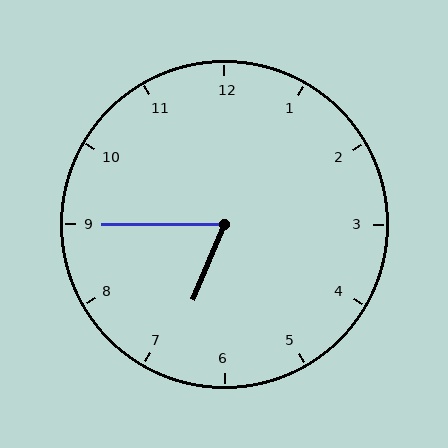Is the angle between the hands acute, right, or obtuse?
It is acute.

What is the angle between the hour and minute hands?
Approximately 68 degrees.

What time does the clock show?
6:45.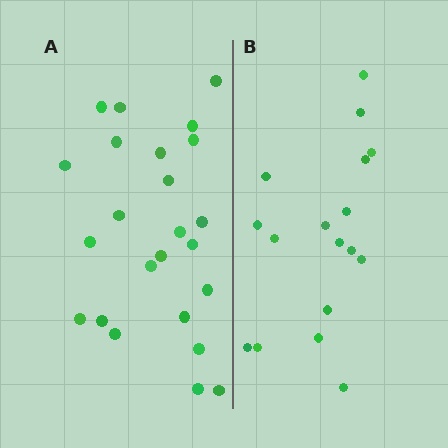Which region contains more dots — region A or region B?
Region A (the left region) has more dots.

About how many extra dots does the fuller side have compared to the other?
Region A has roughly 8 or so more dots than region B.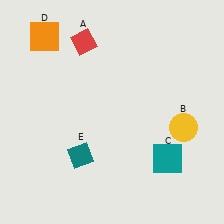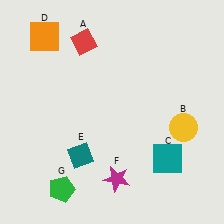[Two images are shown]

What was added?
A magenta star (F), a green pentagon (G) were added in Image 2.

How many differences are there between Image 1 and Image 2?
There are 2 differences between the two images.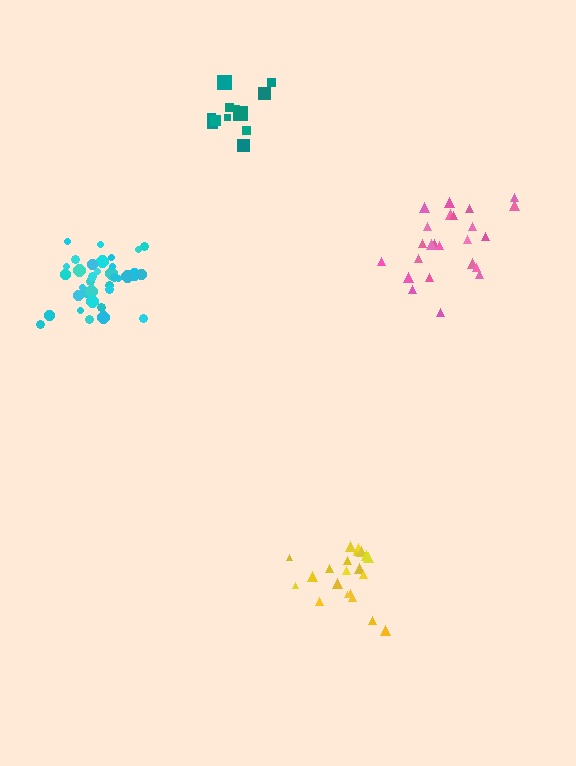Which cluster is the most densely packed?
Cyan.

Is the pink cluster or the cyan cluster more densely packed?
Cyan.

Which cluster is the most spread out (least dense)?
Teal.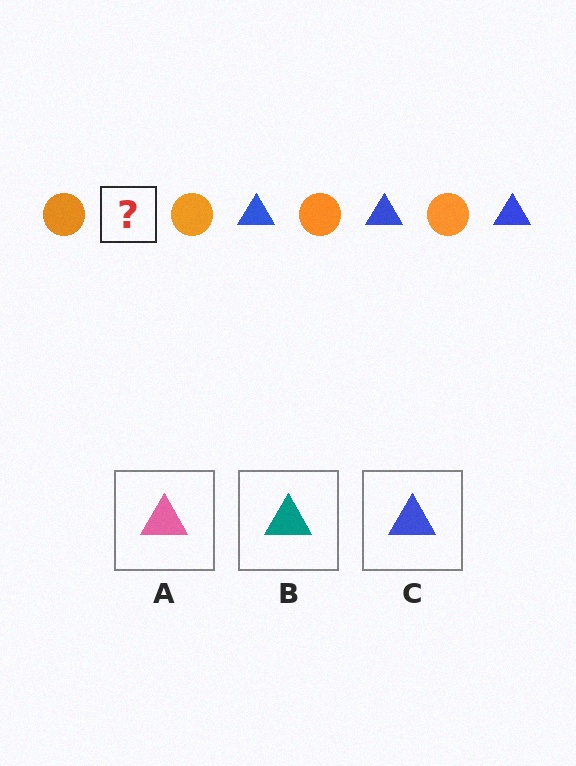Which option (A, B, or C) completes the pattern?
C.